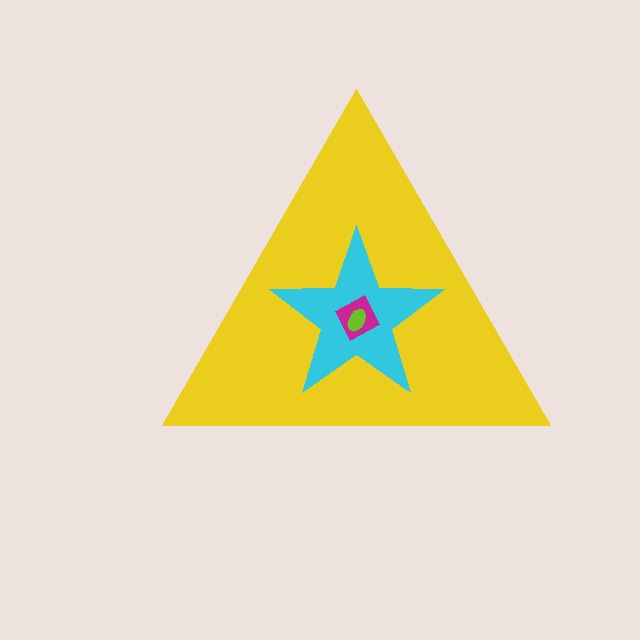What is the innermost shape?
The lime ellipse.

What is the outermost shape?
The yellow triangle.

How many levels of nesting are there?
4.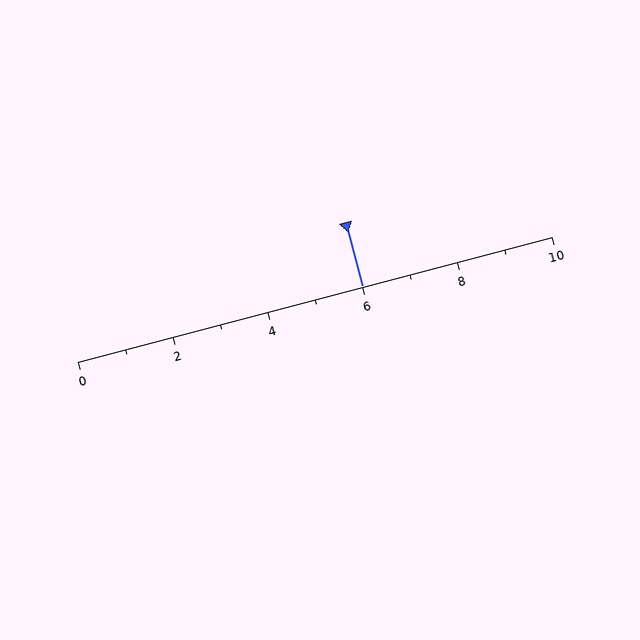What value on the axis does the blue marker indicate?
The marker indicates approximately 6.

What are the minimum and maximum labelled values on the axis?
The axis runs from 0 to 10.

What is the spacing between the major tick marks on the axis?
The major ticks are spaced 2 apart.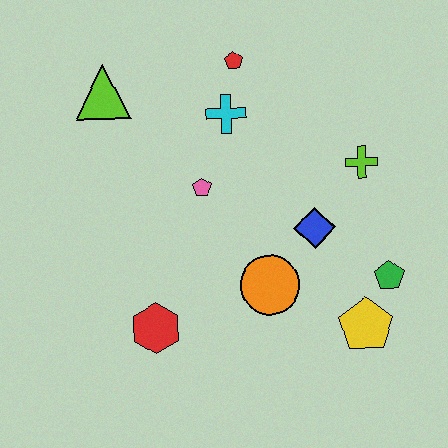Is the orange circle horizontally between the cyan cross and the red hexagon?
No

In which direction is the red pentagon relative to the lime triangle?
The red pentagon is to the right of the lime triangle.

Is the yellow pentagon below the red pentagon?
Yes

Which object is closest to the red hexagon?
The orange circle is closest to the red hexagon.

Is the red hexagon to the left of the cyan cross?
Yes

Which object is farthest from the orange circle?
The lime triangle is farthest from the orange circle.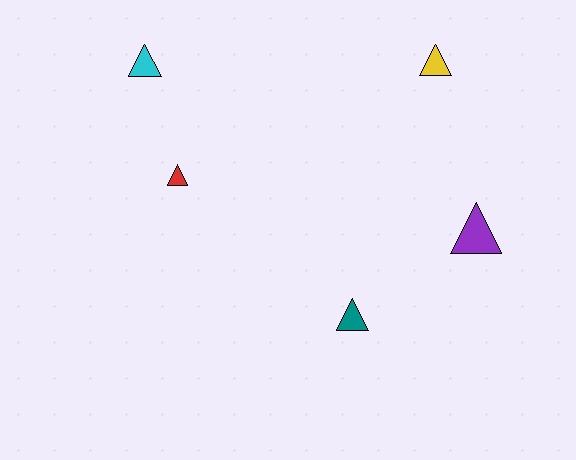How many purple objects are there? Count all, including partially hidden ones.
There is 1 purple object.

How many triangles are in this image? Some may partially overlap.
There are 5 triangles.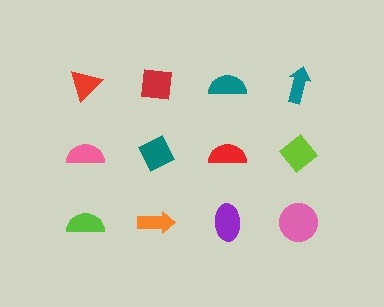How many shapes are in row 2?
4 shapes.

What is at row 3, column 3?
A purple ellipse.